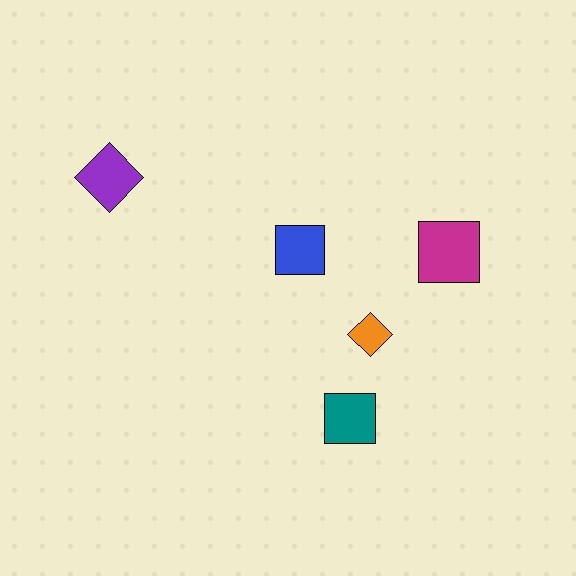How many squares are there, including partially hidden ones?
There are 3 squares.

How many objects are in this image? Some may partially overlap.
There are 5 objects.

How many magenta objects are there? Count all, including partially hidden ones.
There is 1 magenta object.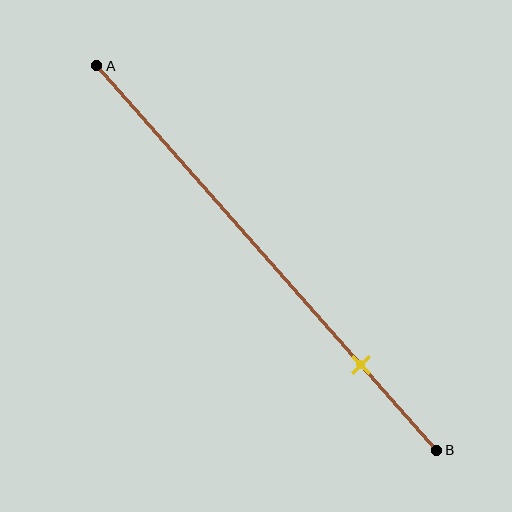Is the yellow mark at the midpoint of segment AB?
No, the mark is at about 80% from A, not at the 50% midpoint.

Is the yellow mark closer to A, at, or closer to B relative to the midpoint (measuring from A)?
The yellow mark is closer to point B than the midpoint of segment AB.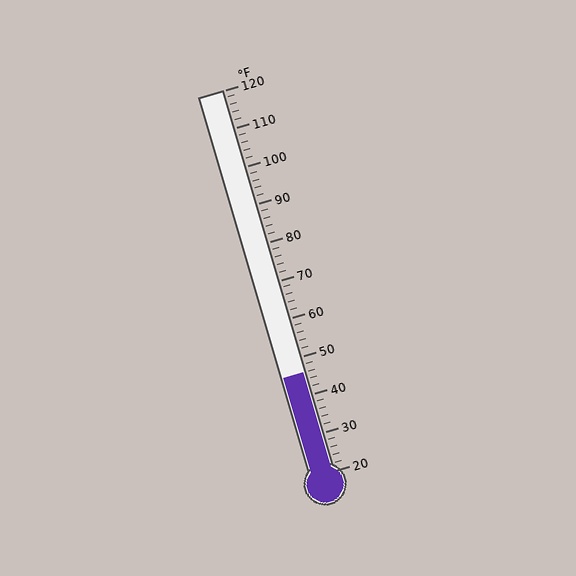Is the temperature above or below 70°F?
The temperature is below 70°F.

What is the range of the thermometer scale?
The thermometer scale ranges from 20°F to 120°F.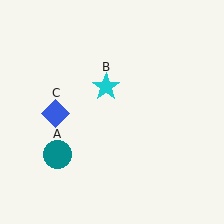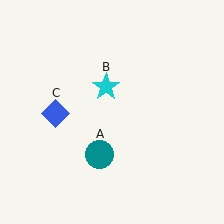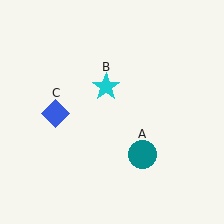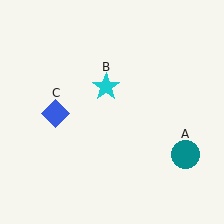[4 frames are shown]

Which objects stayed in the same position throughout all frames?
Cyan star (object B) and blue diamond (object C) remained stationary.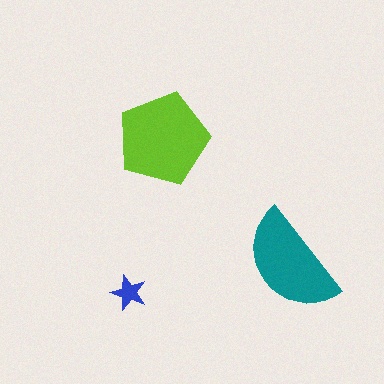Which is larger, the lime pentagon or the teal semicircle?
The lime pentagon.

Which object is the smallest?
The blue star.